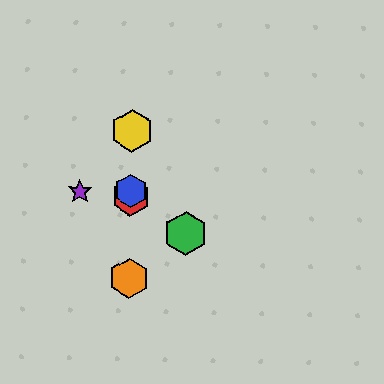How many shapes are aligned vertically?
4 shapes (the red hexagon, the blue hexagon, the yellow hexagon, the orange hexagon) are aligned vertically.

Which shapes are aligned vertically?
The red hexagon, the blue hexagon, the yellow hexagon, the orange hexagon are aligned vertically.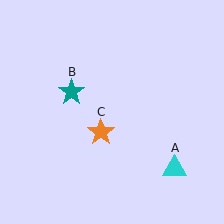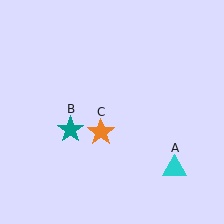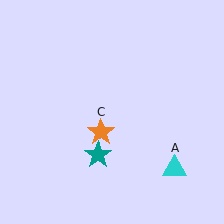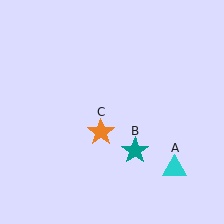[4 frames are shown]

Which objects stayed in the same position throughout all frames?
Cyan triangle (object A) and orange star (object C) remained stationary.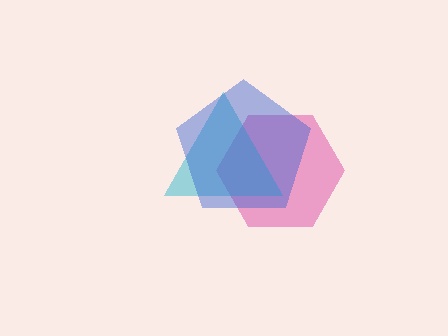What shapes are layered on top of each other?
The layered shapes are: a magenta hexagon, a cyan triangle, a blue pentagon.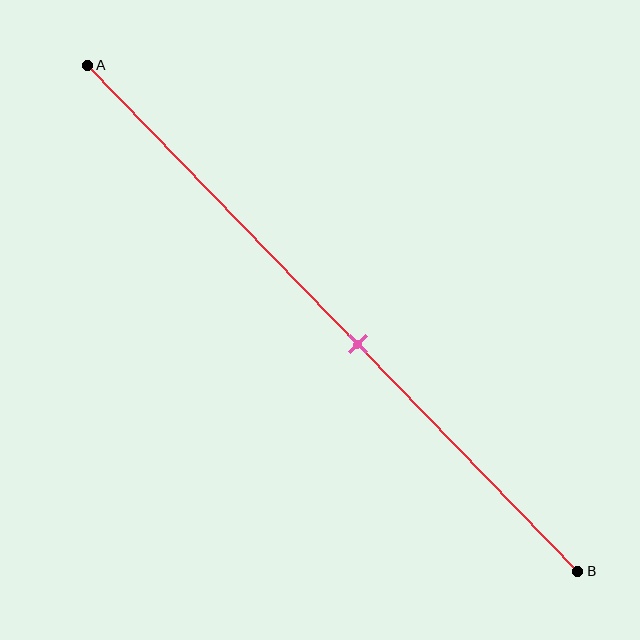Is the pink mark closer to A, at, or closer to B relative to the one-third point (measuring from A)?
The pink mark is closer to point B than the one-third point of segment AB.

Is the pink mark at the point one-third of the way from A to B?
No, the mark is at about 55% from A, not at the 33% one-third point.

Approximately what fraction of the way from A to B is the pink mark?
The pink mark is approximately 55% of the way from A to B.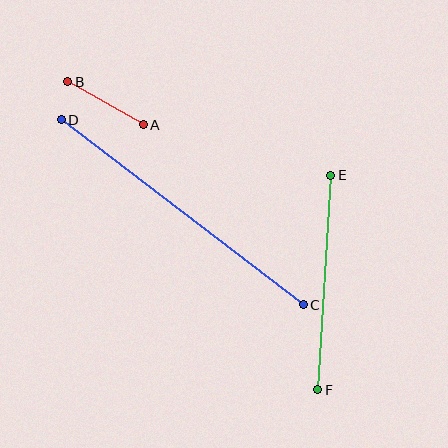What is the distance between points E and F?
The distance is approximately 215 pixels.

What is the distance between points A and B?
The distance is approximately 87 pixels.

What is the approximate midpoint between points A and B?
The midpoint is at approximately (105, 103) pixels.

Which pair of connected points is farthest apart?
Points C and D are farthest apart.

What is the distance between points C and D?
The distance is approximately 305 pixels.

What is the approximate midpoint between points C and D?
The midpoint is at approximately (182, 212) pixels.